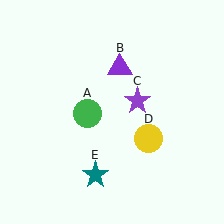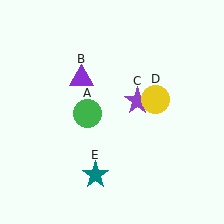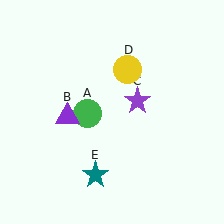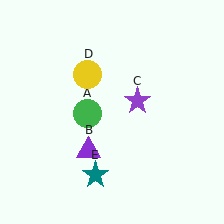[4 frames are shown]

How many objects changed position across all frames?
2 objects changed position: purple triangle (object B), yellow circle (object D).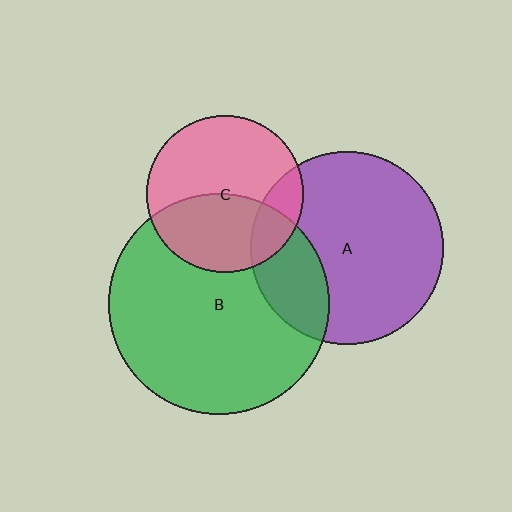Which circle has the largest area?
Circle B (green).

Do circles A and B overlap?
Yes.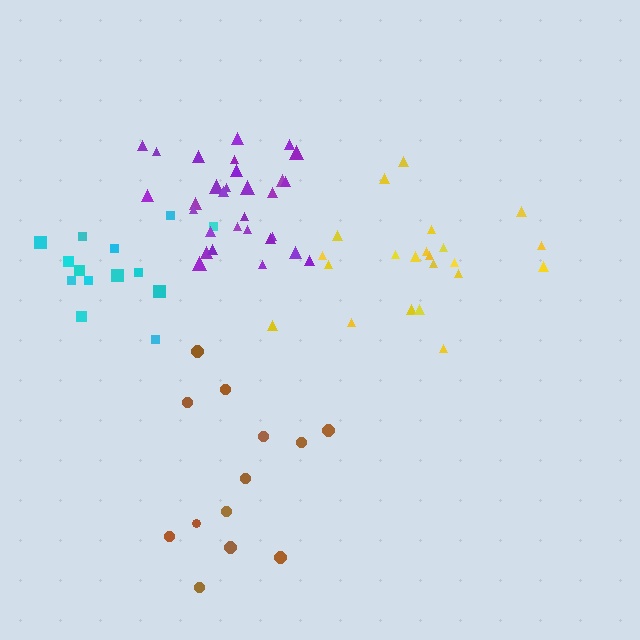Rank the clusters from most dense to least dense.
purple, yellow, cyan, brown.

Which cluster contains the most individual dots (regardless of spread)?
Purple (30).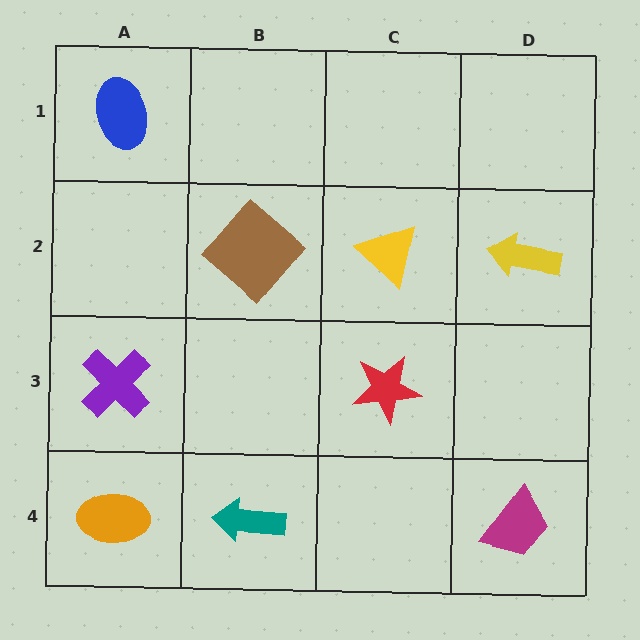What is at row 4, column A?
An orange ellipse.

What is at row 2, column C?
A yellow triangle.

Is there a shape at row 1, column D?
No, that cell is empty.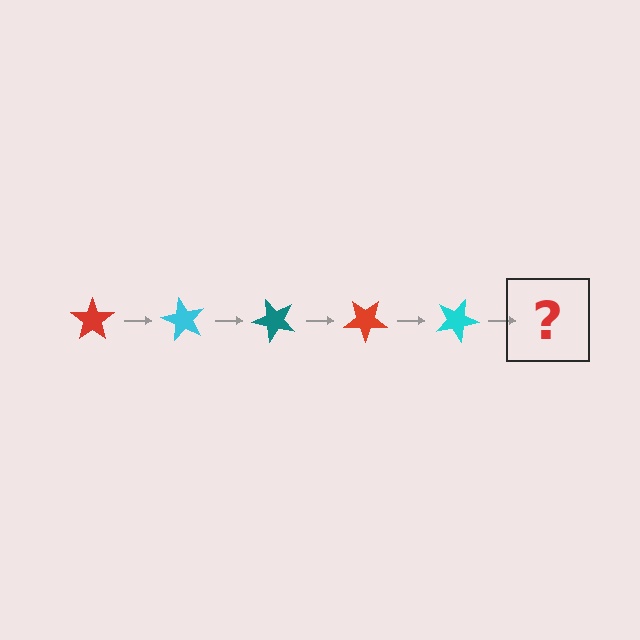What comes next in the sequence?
The next element should be a teal star, rotated 300 degrees from the start.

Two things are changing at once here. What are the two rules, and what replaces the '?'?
The two rules are that it rotates 60 degrees each step and the color cycles through red, cyan, and teal. The '?' should be a teal star, rotated 300 degrees from the start.